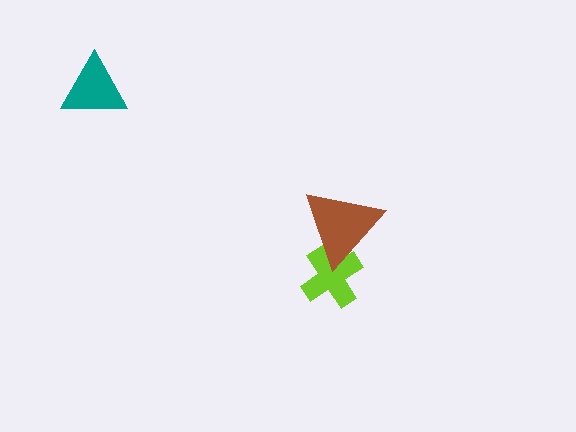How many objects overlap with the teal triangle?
0 objects overlap with the teal triangle.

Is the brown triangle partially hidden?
No, no other shape covers it.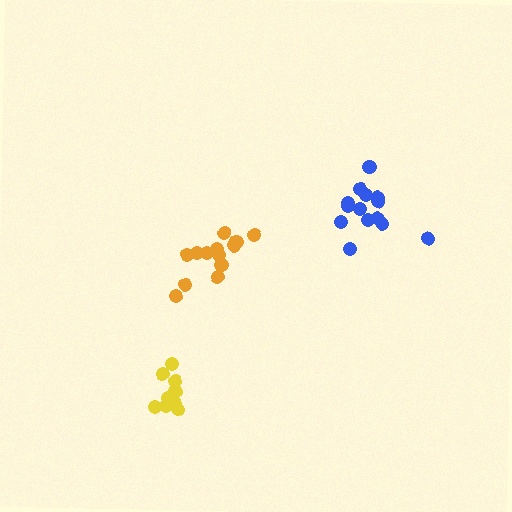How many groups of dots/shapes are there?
There are 3 groups.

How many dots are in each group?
Group 1: 14 dots, Group 2: 14 dots, Group 3: 9 dots (37 total).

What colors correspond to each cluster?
The clusters are colored: blue, orange, yellow.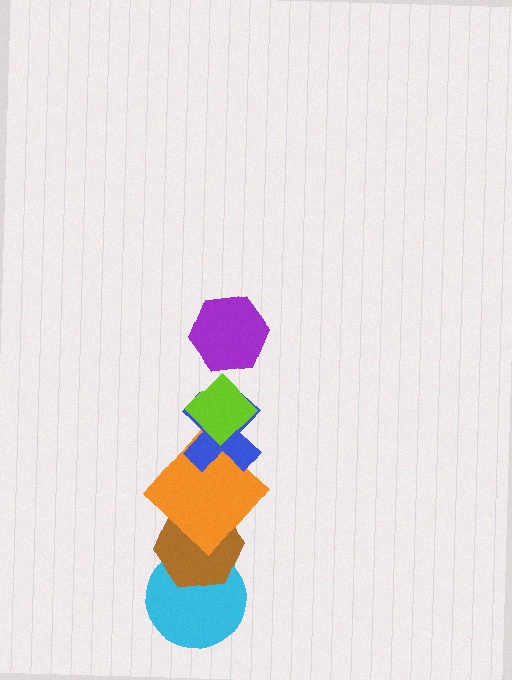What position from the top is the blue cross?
The blue cross is 3rd from the top.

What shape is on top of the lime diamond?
The purple hexagon is on top of the lime diamond.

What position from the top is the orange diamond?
The orange diamond is 4th from the top.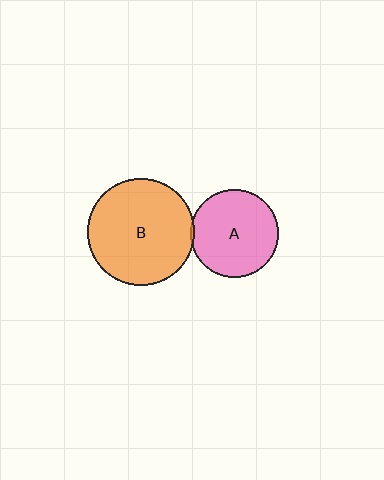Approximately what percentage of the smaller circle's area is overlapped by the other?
Approximately 5%.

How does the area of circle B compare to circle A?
Approximately 1.5 times.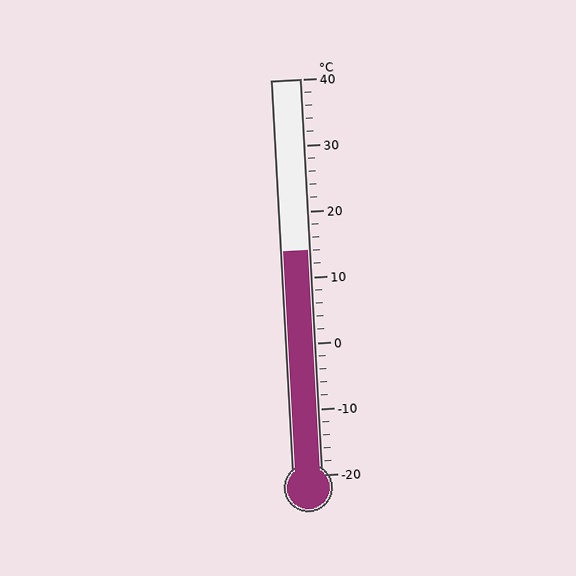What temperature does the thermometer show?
The thermometer shows approximately 14°C.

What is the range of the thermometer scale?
The thermometer scale ranges from -20°C to 40°C.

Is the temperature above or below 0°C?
The temperature is above 0°C.